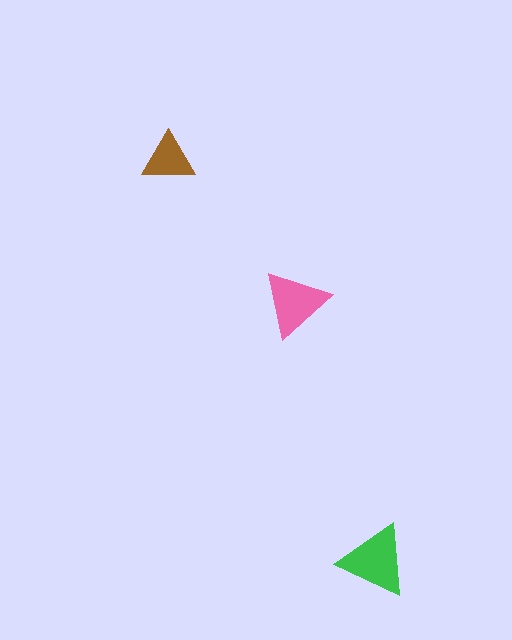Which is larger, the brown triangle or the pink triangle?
The pink one.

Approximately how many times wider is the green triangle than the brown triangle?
About 1.5 times wider.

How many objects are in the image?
There are 3 objects in the image.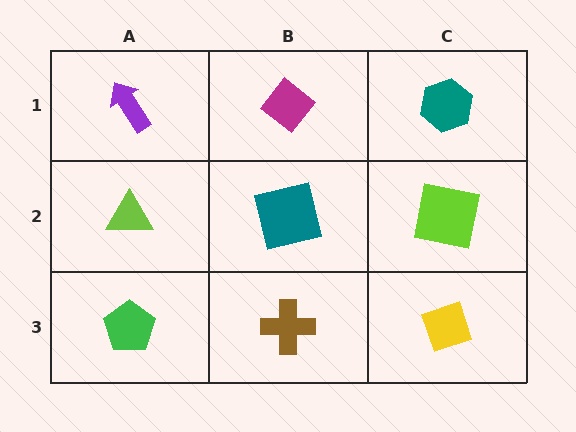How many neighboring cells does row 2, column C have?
3.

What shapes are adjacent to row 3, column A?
A lime triangle (row 2, column A), a brown cross (row 3, column B).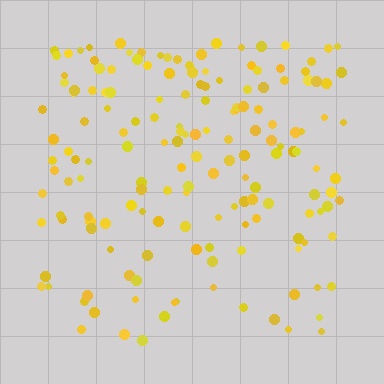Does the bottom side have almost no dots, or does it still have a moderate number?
Still a moderate number, just noticeably fewer than the top.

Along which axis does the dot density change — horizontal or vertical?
Vertical.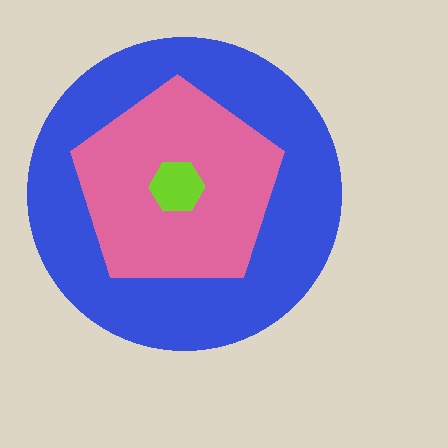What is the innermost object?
The lime hexagon.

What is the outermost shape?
The blue circle.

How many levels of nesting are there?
3.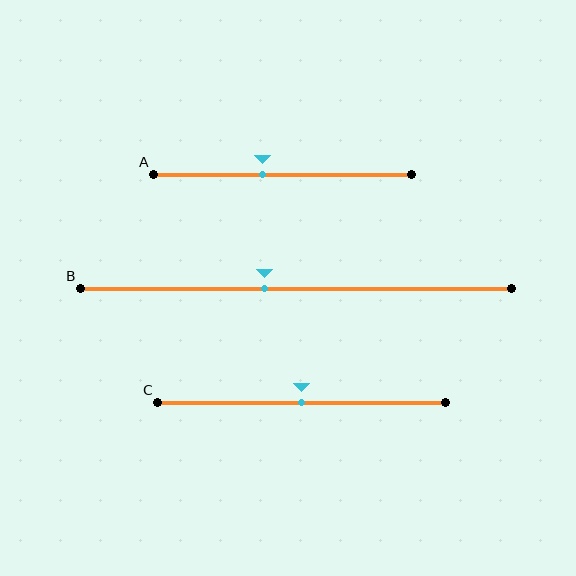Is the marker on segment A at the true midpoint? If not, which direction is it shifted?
No, the marker on segment A is shifted to the left by about 8% of the segment length.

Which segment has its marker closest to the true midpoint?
Segment C has its marker closest to the true midpoint.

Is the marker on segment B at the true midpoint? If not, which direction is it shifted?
No, the marker on segment B is shifted to the left by about 7% of the segment length.